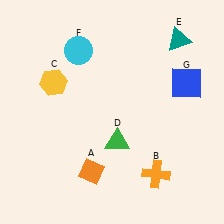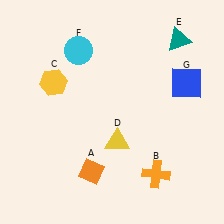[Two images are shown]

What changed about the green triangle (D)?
In Image 1, D is green. In Image 2, it changed to yellow.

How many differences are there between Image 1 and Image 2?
There is 1 difference between the two images.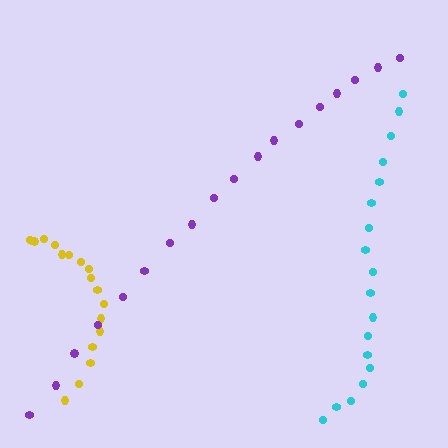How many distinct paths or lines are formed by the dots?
There are 3 distinct paths.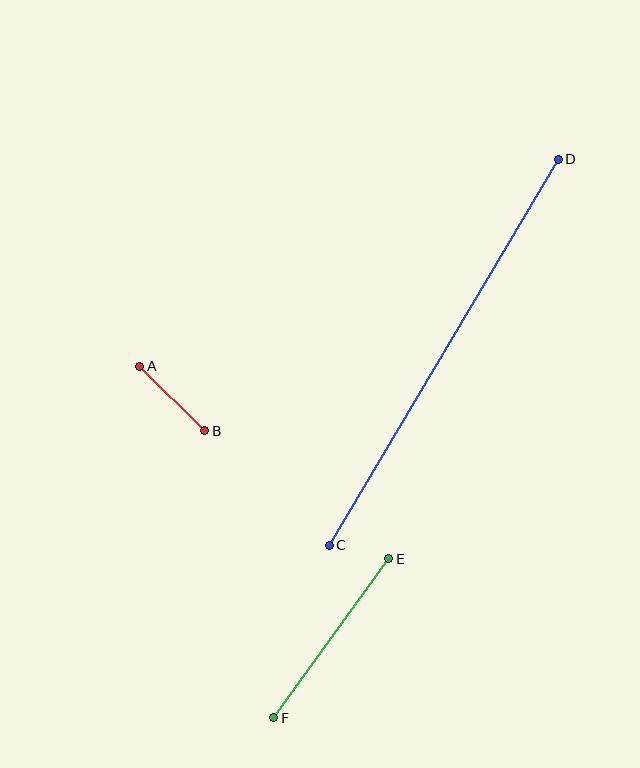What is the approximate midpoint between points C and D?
The midpoint is at approximately (444, 352) pixels.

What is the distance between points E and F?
The distance is approximately 196 pixels.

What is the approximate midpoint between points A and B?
The midpoint is at approximately (172, 399) pixels.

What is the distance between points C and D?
The distance is approximately 449 pixels.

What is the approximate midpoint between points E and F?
The midpoint is at approximately (331, 638) pixels.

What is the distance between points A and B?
The distance is approximately 92 pixels.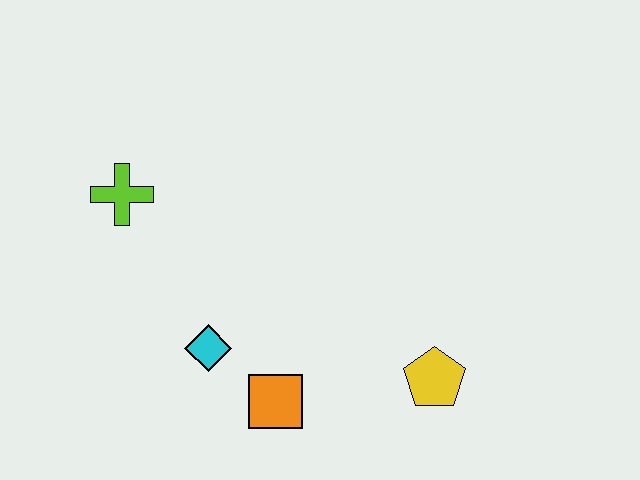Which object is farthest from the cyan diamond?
The yellow pentagon is farthest from the cyan diamond.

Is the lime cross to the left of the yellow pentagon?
Yes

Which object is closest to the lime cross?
The cyan diamond is closest to the lime cross.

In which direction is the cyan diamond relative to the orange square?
The cyan diamond is to the left of the orange square.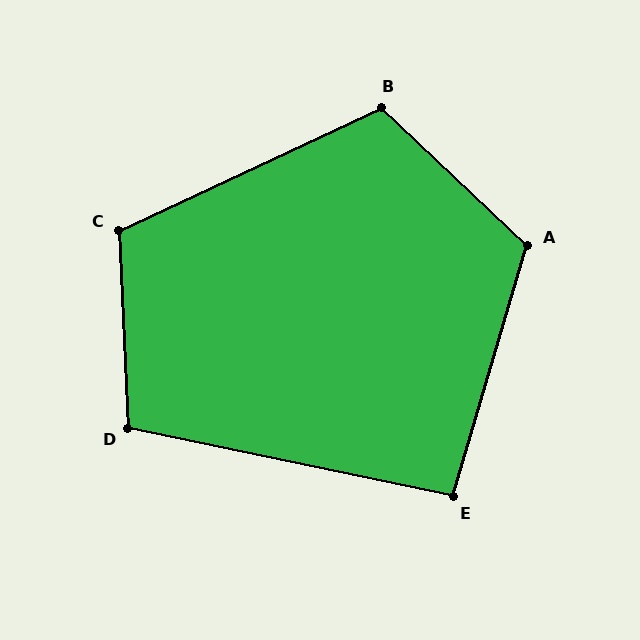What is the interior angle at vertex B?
Approximately 112 degrees (obtuse).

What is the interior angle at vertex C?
Approximately 112 degrees (obtuse).